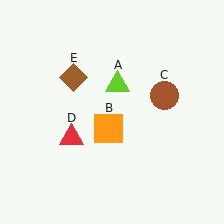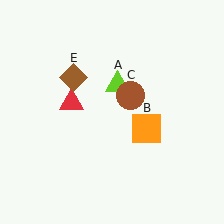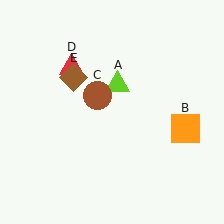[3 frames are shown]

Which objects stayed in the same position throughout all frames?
Lime triangle (object A) and brown diamond (object E) remained stationary.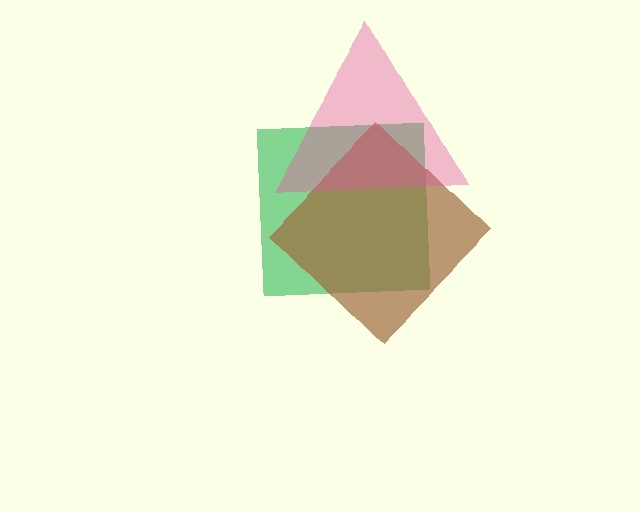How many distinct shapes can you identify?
There are 3 distinct shapes: a green square, a brown diamond, a pink triangle.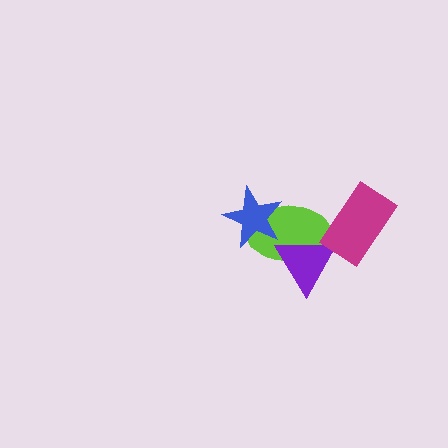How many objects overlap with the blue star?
1 object overlaps with the blue star.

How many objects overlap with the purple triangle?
1 object overlaps with the purple triangle.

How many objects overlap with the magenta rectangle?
1 object overlaps with the magenta rectangle.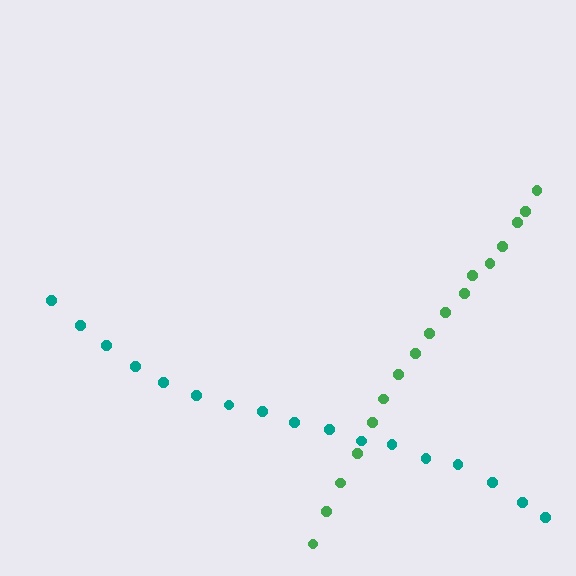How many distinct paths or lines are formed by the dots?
There are 2 distinct paths.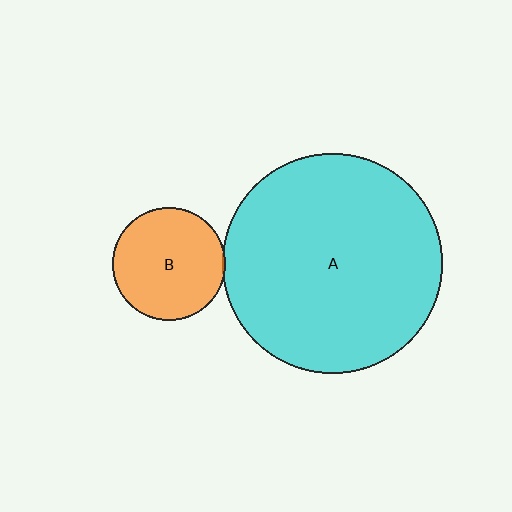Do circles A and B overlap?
Yes.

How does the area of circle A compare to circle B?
Approximately 3.8 times.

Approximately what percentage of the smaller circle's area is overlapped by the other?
Approximately 5%.